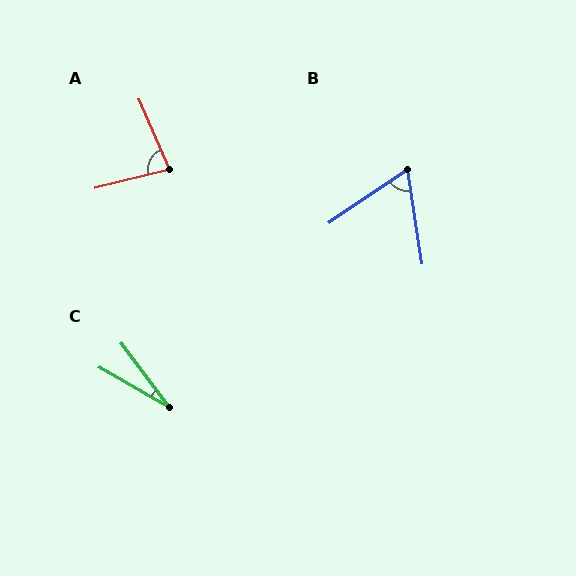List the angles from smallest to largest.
C (23°), B (65°), A (81°).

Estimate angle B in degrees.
Approximately 65 degrees.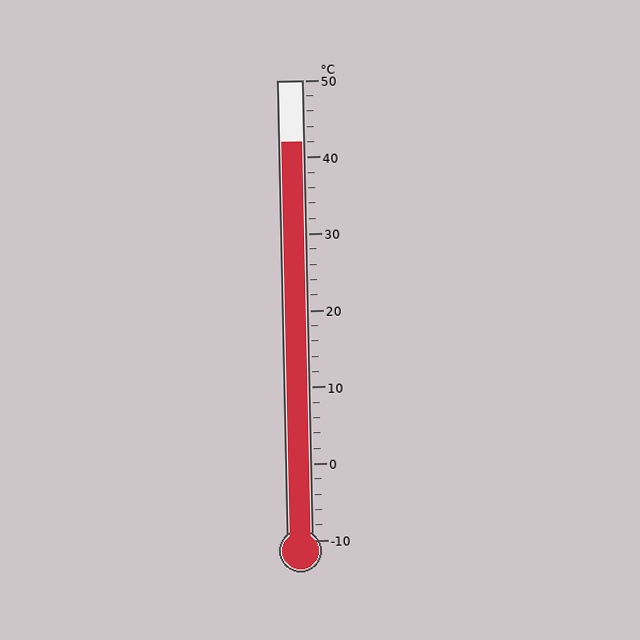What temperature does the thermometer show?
The thermometer shows approximately 42°C.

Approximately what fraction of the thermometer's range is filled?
The thermometer is filled to approximately 85% of its range.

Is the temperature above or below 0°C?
The temperature is above 0°C.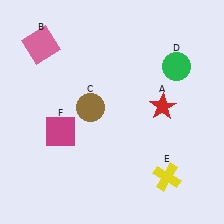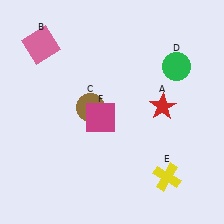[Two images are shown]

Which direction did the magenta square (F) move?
The magenta square (F) moved right.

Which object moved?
The magenta square (F) moved right.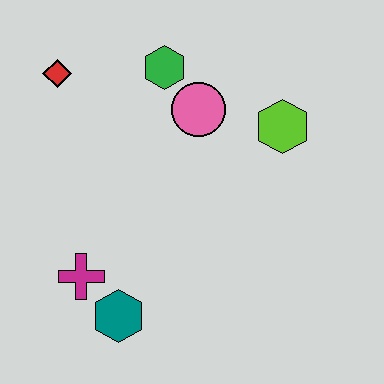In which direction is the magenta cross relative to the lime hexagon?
The magenta cross is to the left of the lime hexagon.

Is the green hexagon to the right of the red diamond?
Yes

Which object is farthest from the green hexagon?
The teal hexagon is farthest from the green hexagon.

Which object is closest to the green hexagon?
The pink circle is closest to the green hexagon.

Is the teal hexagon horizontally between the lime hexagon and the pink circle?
No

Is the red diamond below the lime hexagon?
No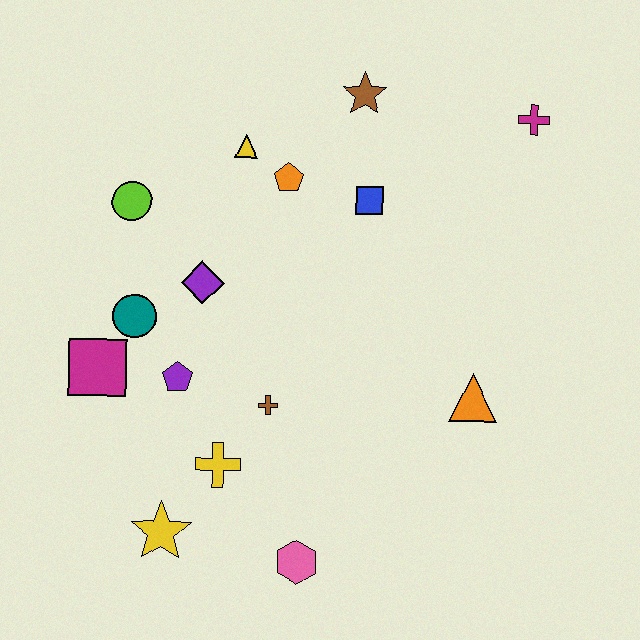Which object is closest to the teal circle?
The magenta square is closest to the teal circle.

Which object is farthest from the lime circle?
The magenta cross is farthest from the lime circle.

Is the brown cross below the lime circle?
Yes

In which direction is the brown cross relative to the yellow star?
The brown cross is above the yellow star.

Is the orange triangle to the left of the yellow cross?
No